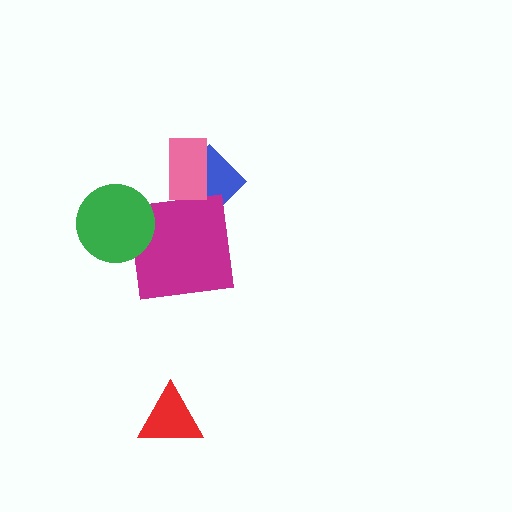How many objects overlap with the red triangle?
0 objects overlap with the red triangle.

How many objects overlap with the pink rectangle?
1 object overlaps with the pink rectangle.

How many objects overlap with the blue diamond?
2 objects overlap with the blue diamond.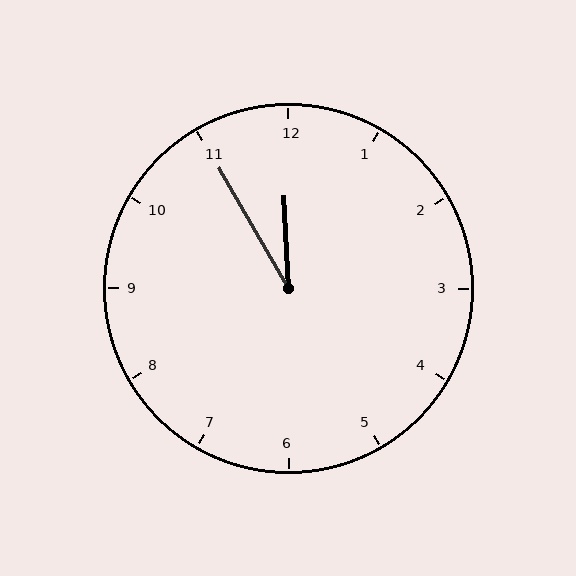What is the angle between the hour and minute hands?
Approximately 28 degrees.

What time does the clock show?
11:55.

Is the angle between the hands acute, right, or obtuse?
It is acute.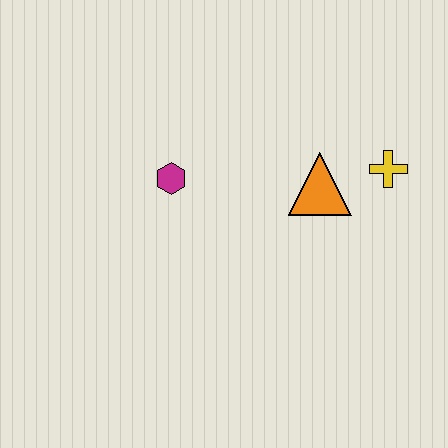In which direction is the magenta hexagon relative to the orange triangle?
The magenta hexagon is to the left of the orange triangle.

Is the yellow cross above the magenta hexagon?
Yes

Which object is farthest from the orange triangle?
The magenta hexagon is farthest from the orange triangle.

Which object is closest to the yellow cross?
The orange triangle is closest to the yellow cross.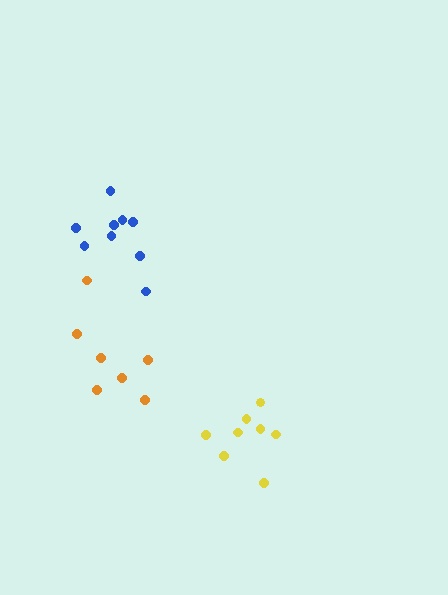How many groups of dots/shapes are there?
There are 3 groups.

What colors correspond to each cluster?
The clusters are colored: orange, yellow, blue.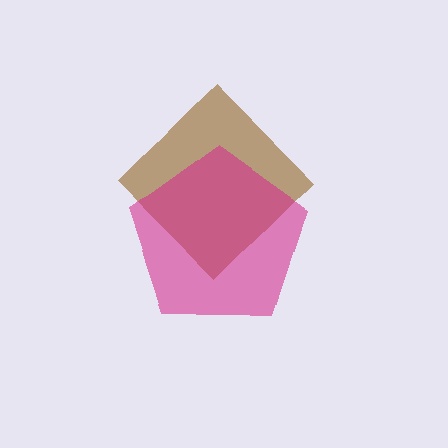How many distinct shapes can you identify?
There are 2 distinct shapes: a brown diamond, a magenta pentagon.